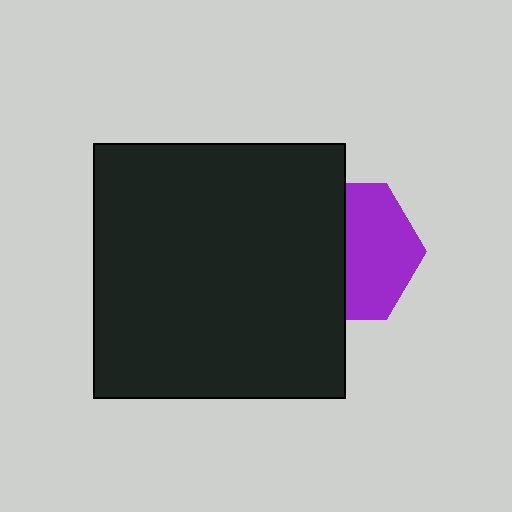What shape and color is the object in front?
The object in front is a black rectangle.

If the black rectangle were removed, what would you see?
You would see the complete purple hexagon.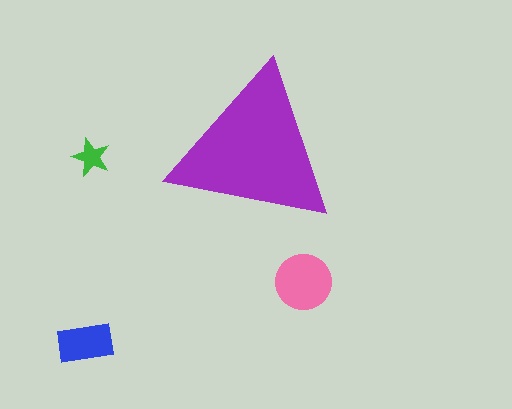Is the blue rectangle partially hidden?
No, the blue rectangle is fully visible.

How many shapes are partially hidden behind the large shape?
0 shapes are partially hidden.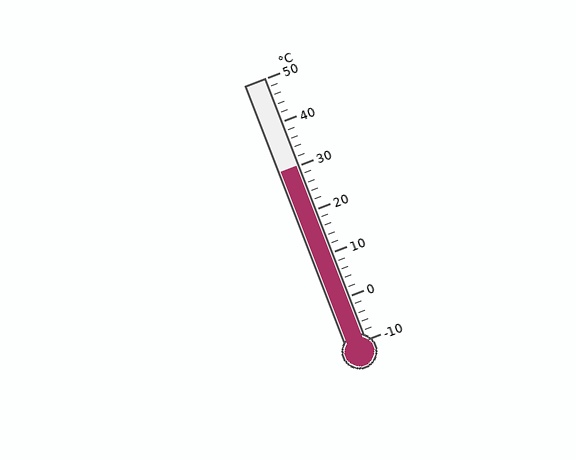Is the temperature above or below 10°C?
The temperature is above 10°C.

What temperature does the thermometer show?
The thermometer shows approximately 30°C.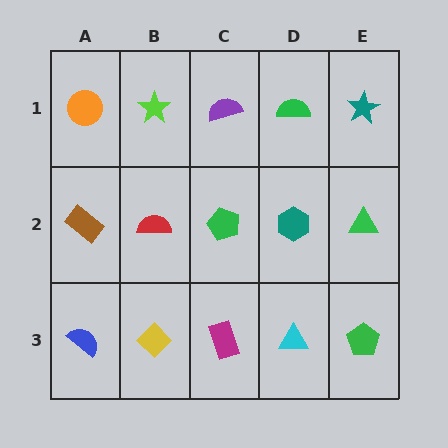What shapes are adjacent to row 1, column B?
A red semicircle (row 2, column B), an orange circle (row 1, column A), a purple semicircle (row 1, column C).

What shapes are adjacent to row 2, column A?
An orange circle (row 1, column A), a blue semicircle (row 3, column A), a red semicircle (row 2, column B).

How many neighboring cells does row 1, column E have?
2.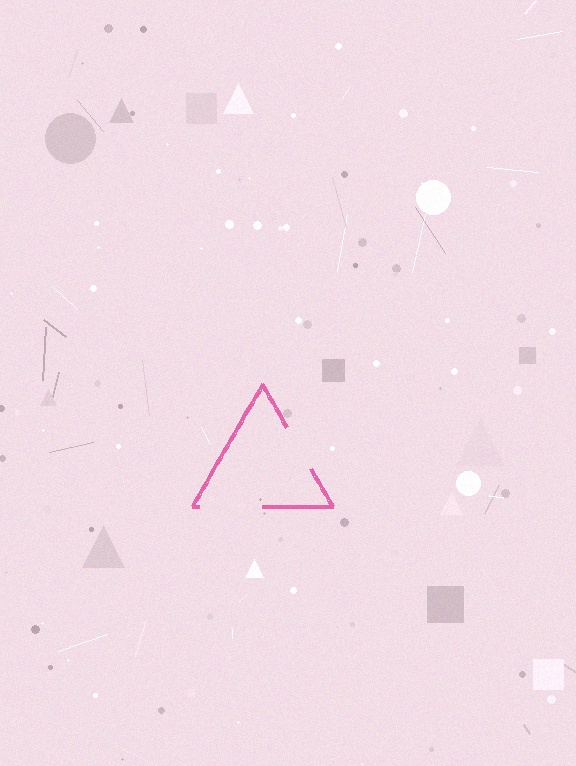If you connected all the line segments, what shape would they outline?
They would outline a triangle.